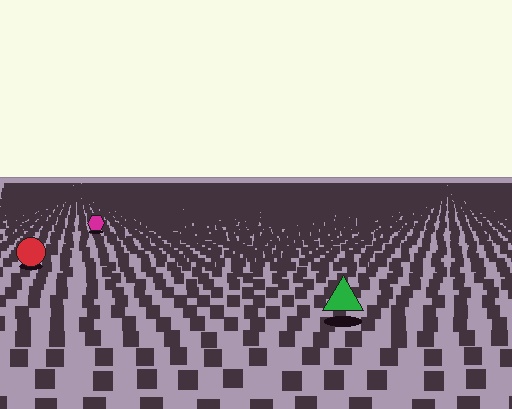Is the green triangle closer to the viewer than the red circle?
Yes. The green triangle is closer — you can tell from the texture gradient: the ground texture is coarser near it.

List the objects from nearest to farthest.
From nearest to farthest: the green triangle, the red circle, the magenta hexagon.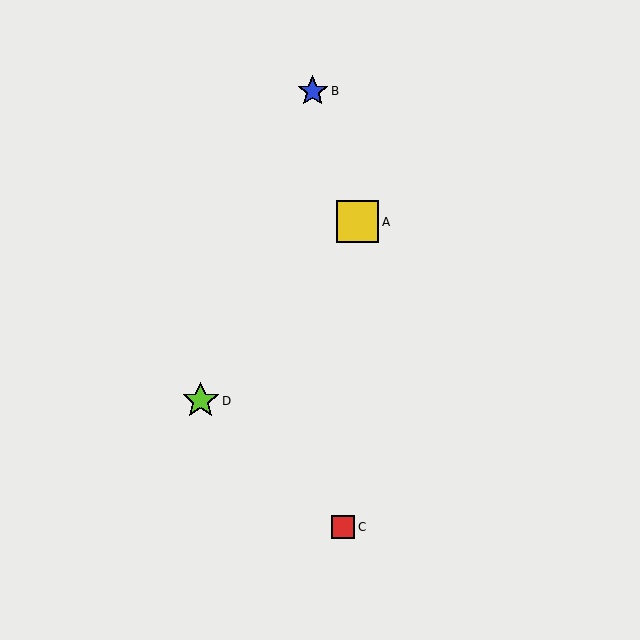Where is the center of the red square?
The center of the red square is at (343, 527).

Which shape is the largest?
The yellow square (labeled A) is the largest.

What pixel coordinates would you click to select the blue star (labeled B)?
Click at (313, 91) to select the blue star B.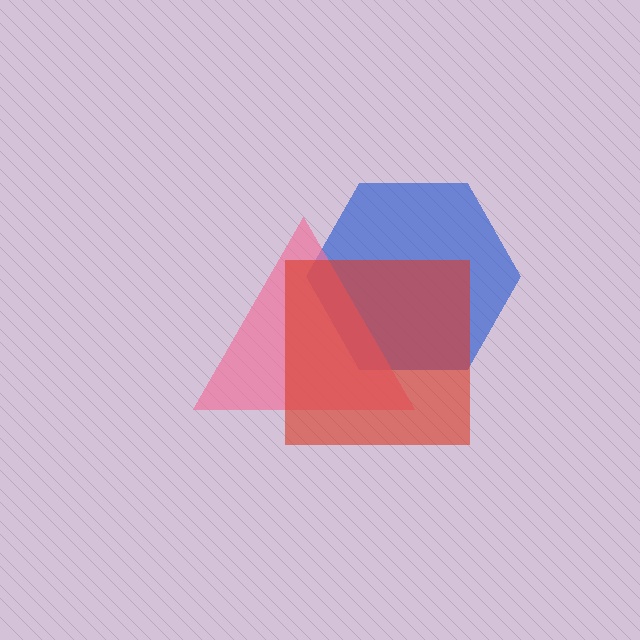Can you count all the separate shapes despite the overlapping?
Yes, there are 3 separate shapes.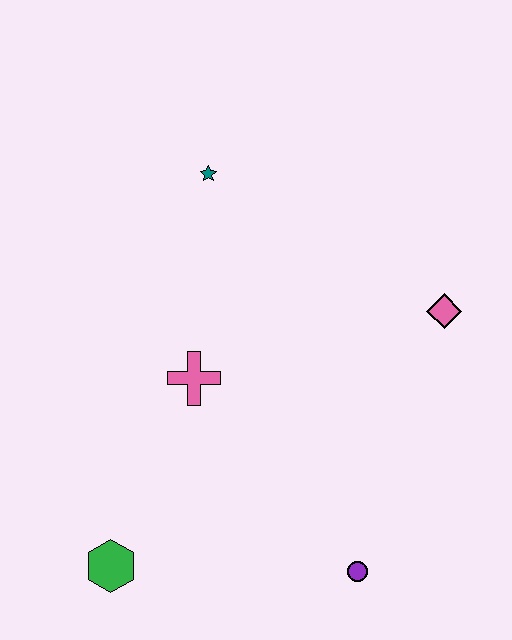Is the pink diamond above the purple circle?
Yes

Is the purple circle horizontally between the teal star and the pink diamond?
Yes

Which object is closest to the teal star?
The pink cross is closest to the teal star.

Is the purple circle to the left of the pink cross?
No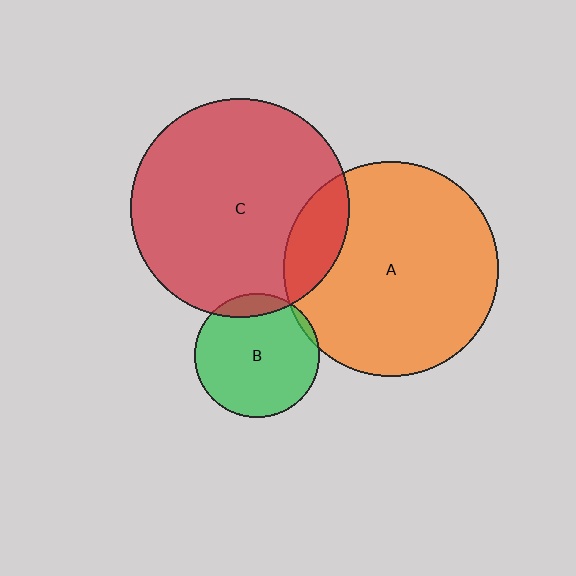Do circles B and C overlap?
Yes.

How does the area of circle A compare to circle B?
Approximately 3.0 times.